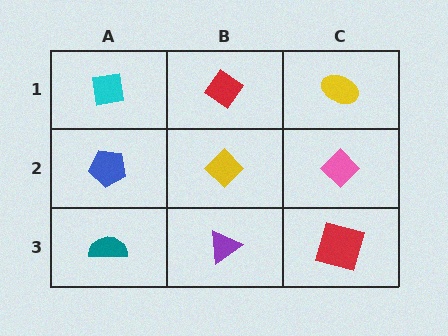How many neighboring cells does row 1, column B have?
3.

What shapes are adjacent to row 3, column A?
A blue pentagon (row 2, column A), a purple triangle (row 3, column B).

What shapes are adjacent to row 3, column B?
A yellow diamond (row 2, column B), a teal semicircle (row 3, column A), a red square (row 3, column C).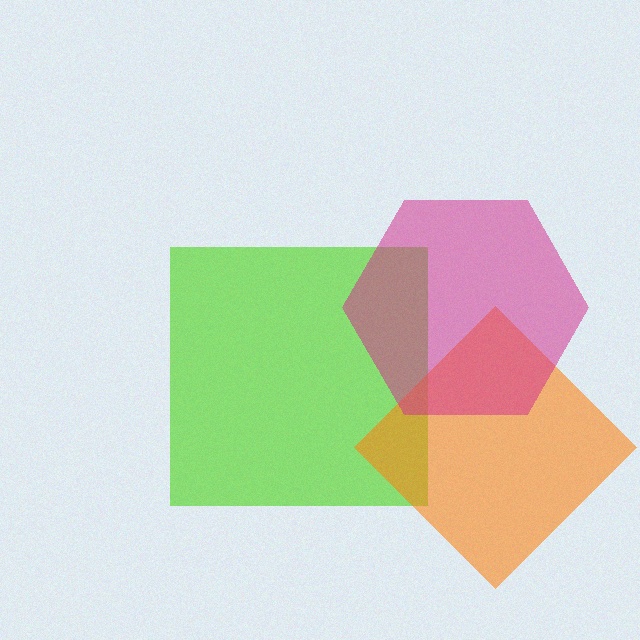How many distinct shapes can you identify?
There are 3 distinct shapes: a lime square, an orange diamond, a magenta hexagon.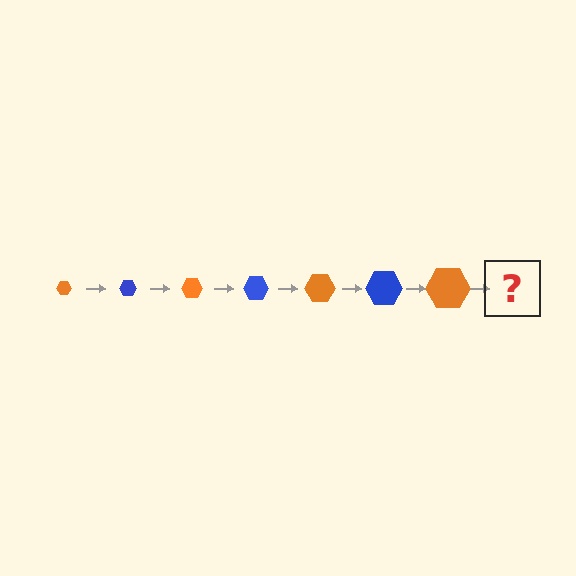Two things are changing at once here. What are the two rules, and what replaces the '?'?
The two rules are that the hexagon grows larger each step and the color cycles through orange and blue. The '?' should be a blue hexagon, larger than the previous one.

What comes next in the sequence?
The next element should be a blue hexagon, larger than the previous one.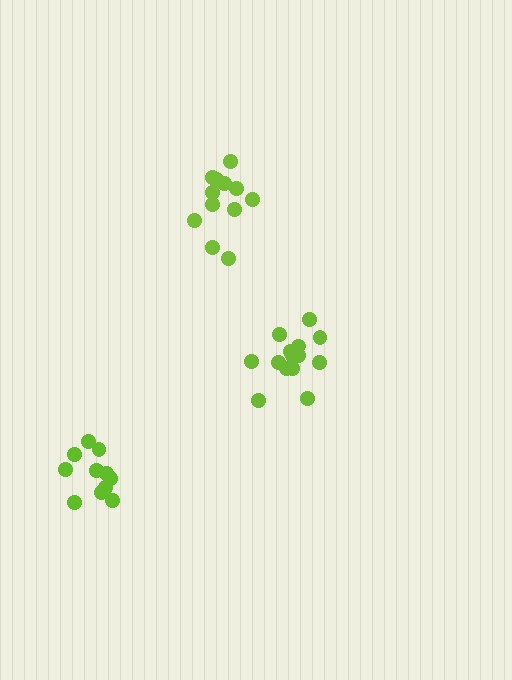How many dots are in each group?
Group 1: 12 dots, Group 2: 11 dots, Group 3: 14 dots (37 total).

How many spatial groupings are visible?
There are 3 spatial groupings.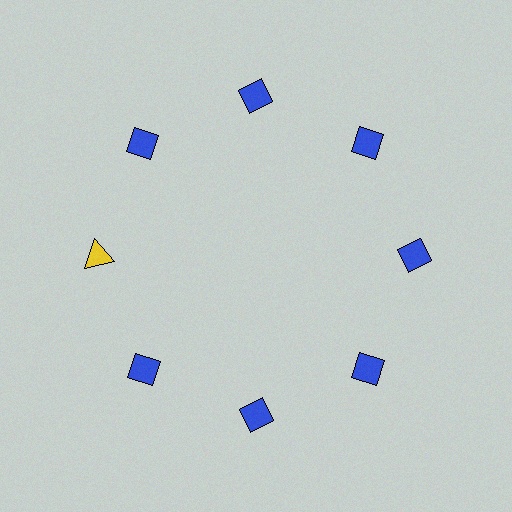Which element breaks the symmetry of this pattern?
The yellow triangle at roughly the 9 o'clock position breaks the symmetry. All other shapes are blue diamonds.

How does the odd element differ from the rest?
It differs in both color (yellow instead of blue) and shape (triangle instead of diamond).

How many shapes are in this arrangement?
There are 8 shapes arranged in a ring pattern.